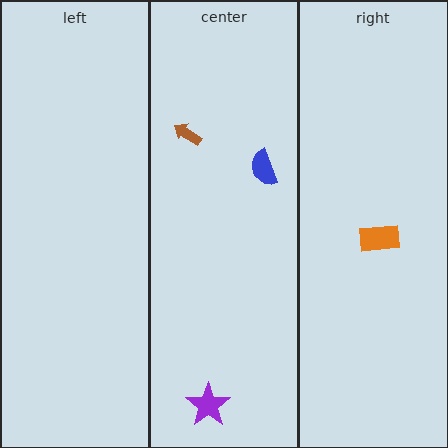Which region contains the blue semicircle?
The center region.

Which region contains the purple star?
The center region.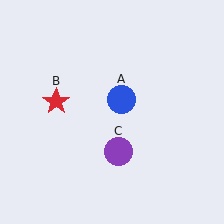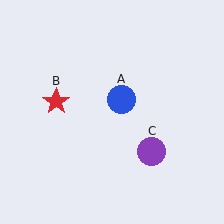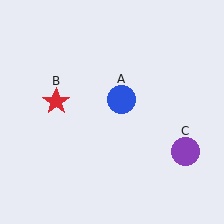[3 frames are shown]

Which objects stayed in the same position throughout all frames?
Blue circle (object A) and red star (object B) remained stationary.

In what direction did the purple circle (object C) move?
The purple circle (object C) moved right.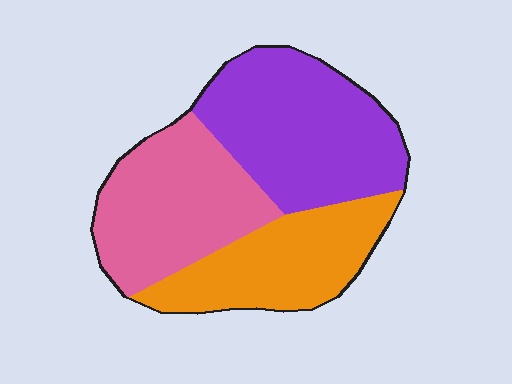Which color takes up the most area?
Purple, at roughly 40%.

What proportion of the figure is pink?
Pink takes up about one third (1/3) of the figure.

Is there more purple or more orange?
Purple.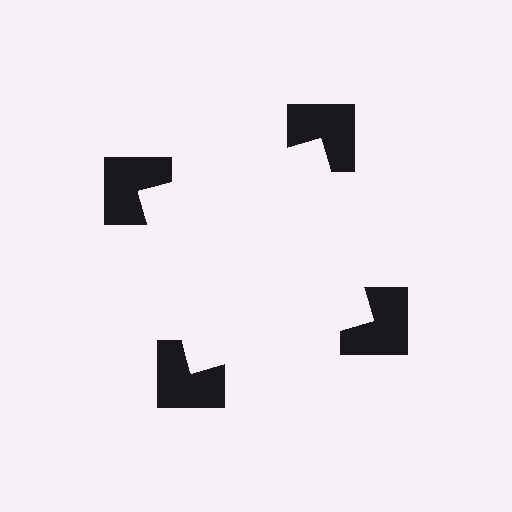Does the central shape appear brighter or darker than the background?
It typically appears slightly brighter than the background, even though no actual brightness change is drawn.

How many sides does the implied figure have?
4 sides.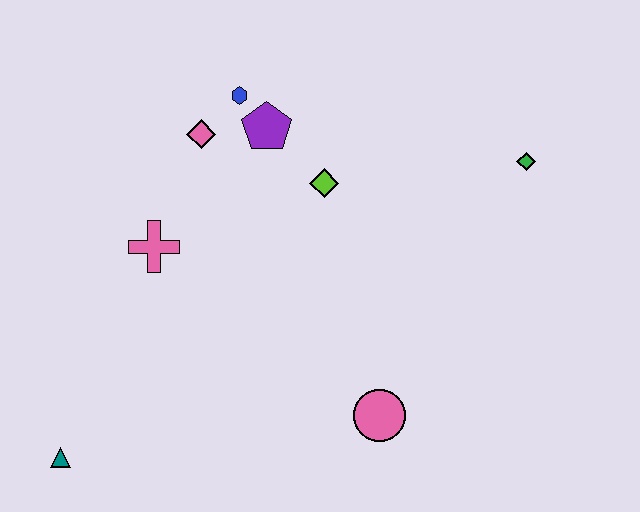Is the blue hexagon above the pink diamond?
Yes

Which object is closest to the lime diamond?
The purple pentagon is closest to the lime diamond.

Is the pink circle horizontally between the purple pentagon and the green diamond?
Yes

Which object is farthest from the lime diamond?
The teal triangle is farthest from the lime diamond.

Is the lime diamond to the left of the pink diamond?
No